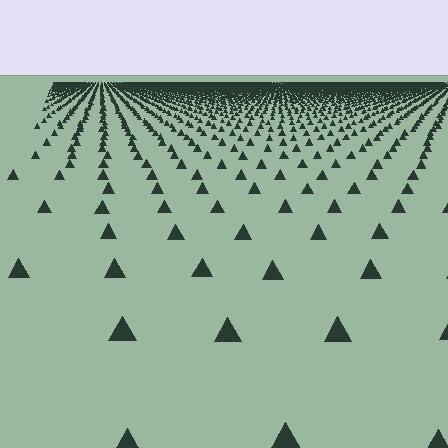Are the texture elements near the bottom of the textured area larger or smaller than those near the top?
Larger. Near the bottom, elements are closer to the viewer and appear at a bigger on-screen size.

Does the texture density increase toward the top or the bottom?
Density increases toward the top.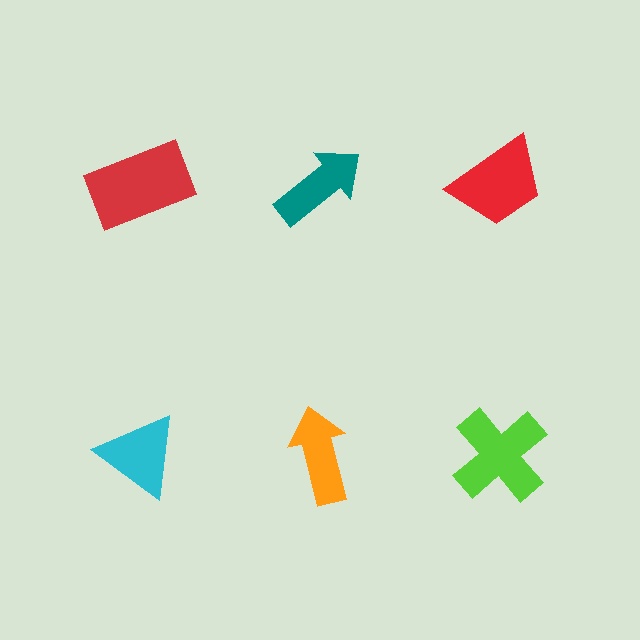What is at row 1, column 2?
A teal arrow.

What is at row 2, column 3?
A lime cross.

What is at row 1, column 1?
A red rectangle.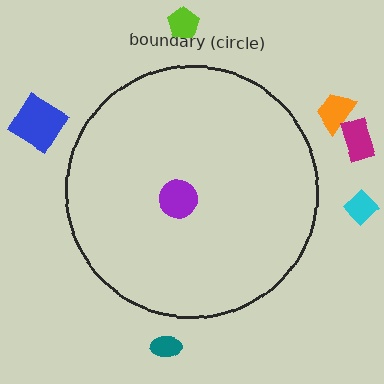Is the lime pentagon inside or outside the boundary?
Outside.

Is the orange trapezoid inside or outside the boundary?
Outside.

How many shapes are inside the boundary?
1 inside, 6 outside.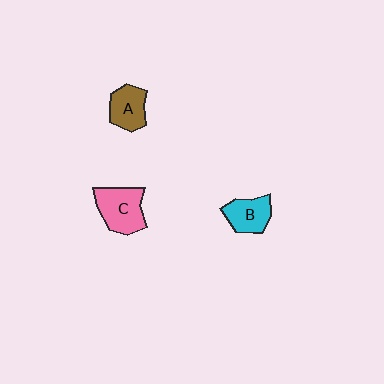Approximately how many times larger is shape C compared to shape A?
Approximately 1.4 times.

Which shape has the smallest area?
Shape A (brown).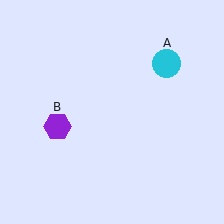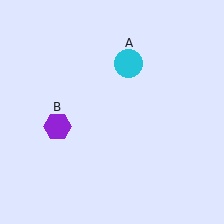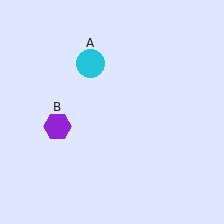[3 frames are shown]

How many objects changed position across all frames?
1 object changed position: cyan circle (object A).